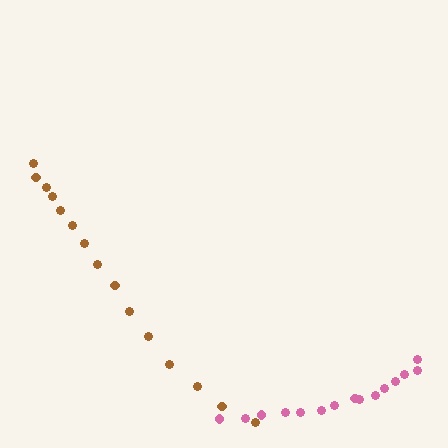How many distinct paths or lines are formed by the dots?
There are 2 distinct paths.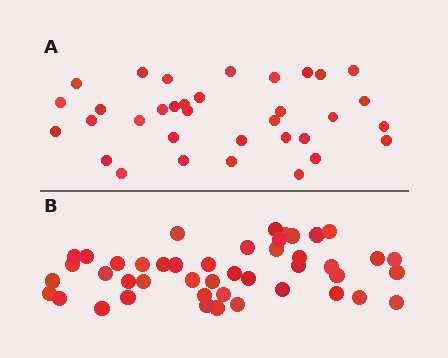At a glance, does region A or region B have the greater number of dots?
Region B (the bottom region) has more dots.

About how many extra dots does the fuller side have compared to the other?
Region B has roughly 12 or so more dots than region A.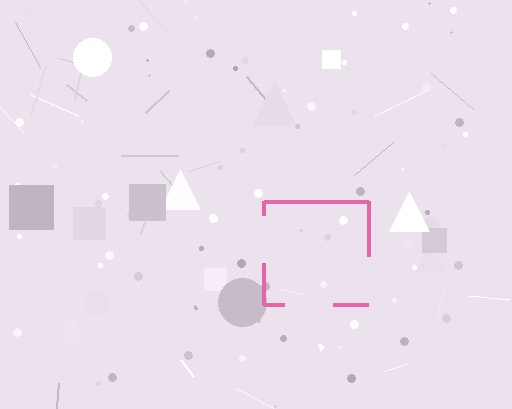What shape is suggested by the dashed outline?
The dashed outline suggests a square.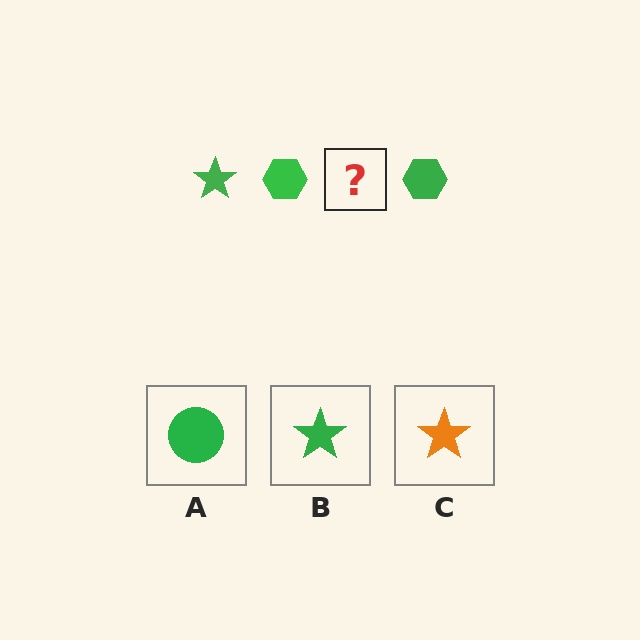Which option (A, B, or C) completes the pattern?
B.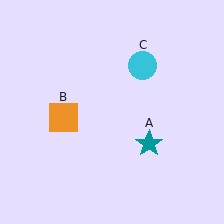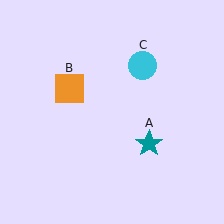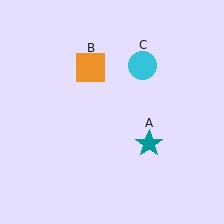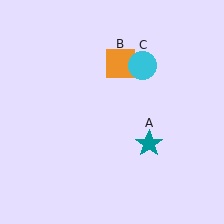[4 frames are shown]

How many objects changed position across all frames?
1 object changed position: orange square (object B).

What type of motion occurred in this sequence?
The orange square (object B) rotated clockwise around the center of the scene.